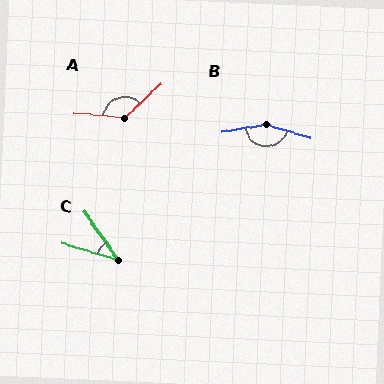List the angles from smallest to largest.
C (38°), A (131°), B (154°).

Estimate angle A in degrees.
Approximately 131 degrees.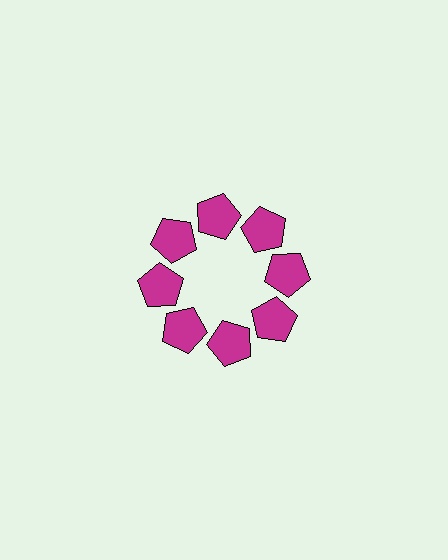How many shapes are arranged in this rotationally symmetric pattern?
There are 8 shapes, arranged in 8 groups of 1.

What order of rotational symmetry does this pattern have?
This pattern has 8-fold rotational symmetry.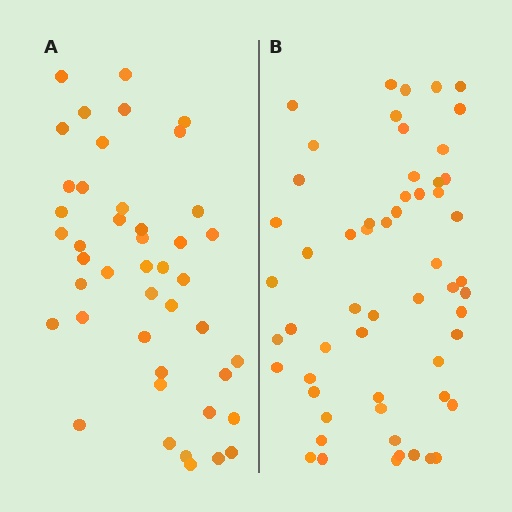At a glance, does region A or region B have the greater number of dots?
Region B (the right region) has more dots.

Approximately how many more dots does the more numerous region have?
Region B has approximately 15 more dots than region A.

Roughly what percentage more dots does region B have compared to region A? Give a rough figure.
About 30% more.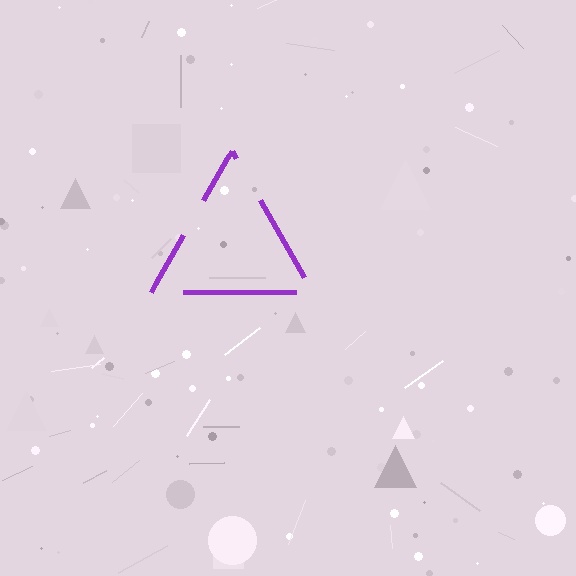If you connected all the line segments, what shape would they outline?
They would outline a triangle.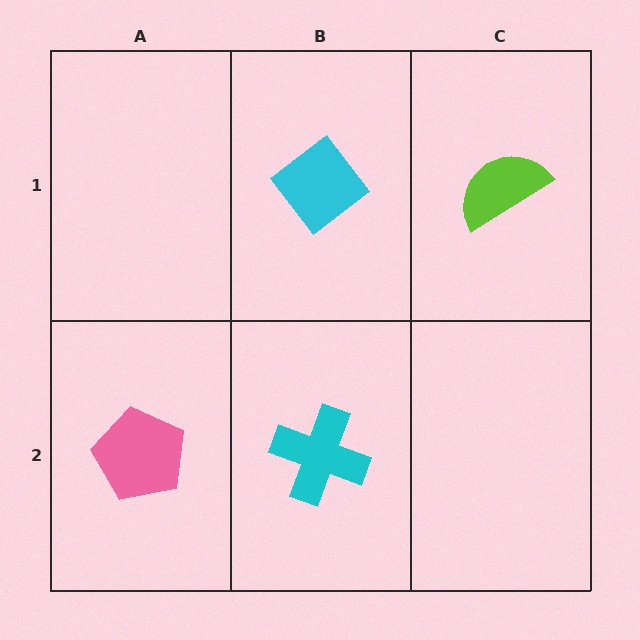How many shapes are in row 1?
2 shapes.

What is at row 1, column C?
A lime semicircle.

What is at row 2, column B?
A cyan cross.